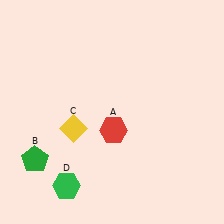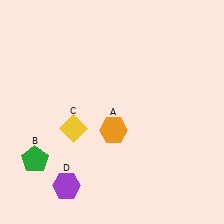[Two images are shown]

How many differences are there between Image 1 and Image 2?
There are 2 differences between the two images.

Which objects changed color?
A changed from red to orange. D changed from green to purple.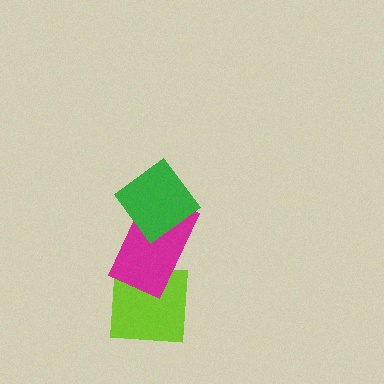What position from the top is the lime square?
The lime square is 3rd from the top.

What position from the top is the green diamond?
The green diamond is 1st from the top.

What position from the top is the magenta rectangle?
The magenta rectangle is 2nd from the top.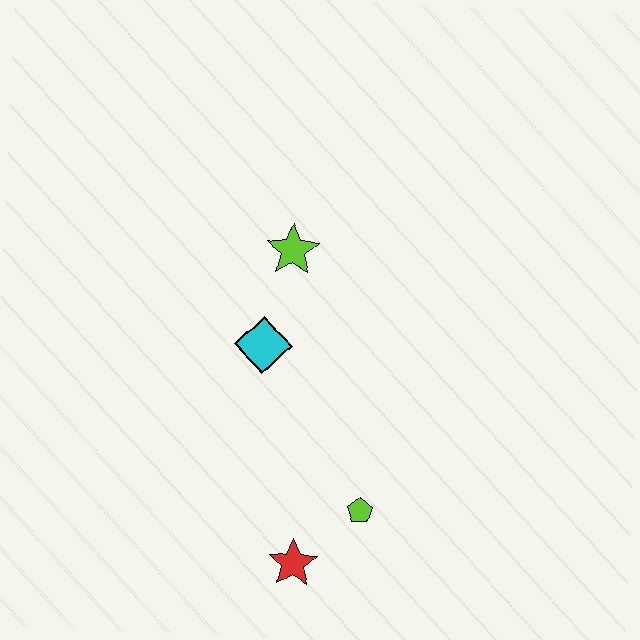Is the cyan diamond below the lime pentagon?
No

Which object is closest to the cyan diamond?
The lime star is closest to the cyan diamond.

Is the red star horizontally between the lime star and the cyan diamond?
No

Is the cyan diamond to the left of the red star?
Yes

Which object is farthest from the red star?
The lime star is farthest from the red star.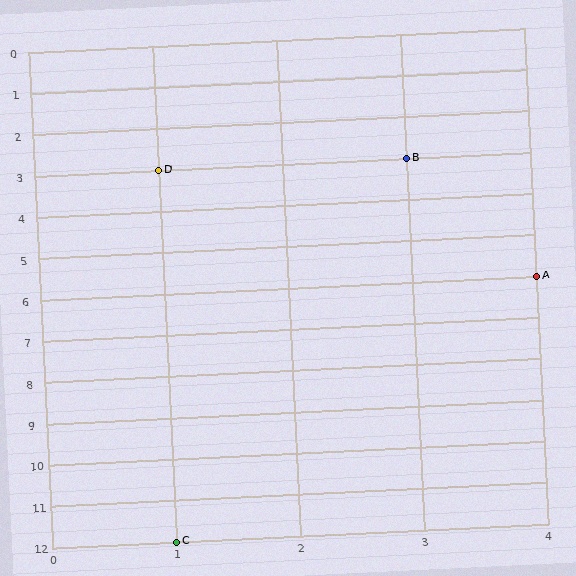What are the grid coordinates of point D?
Point D is at grid coordinates (1, 3).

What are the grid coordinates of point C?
Point C is at grid coordinates (1, 12).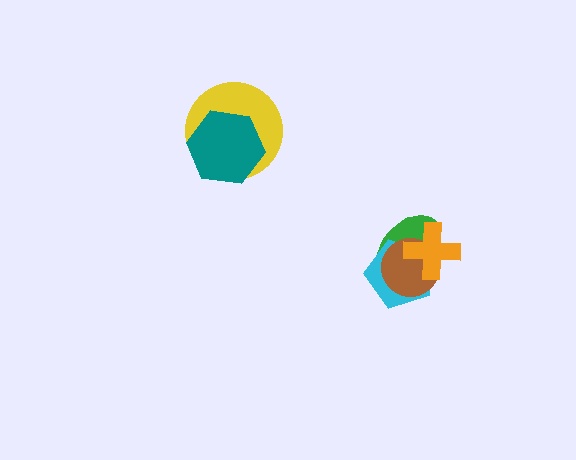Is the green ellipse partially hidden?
Yes, it is partially covered by another shape.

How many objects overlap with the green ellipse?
3 objects overlap with the green ellipse.